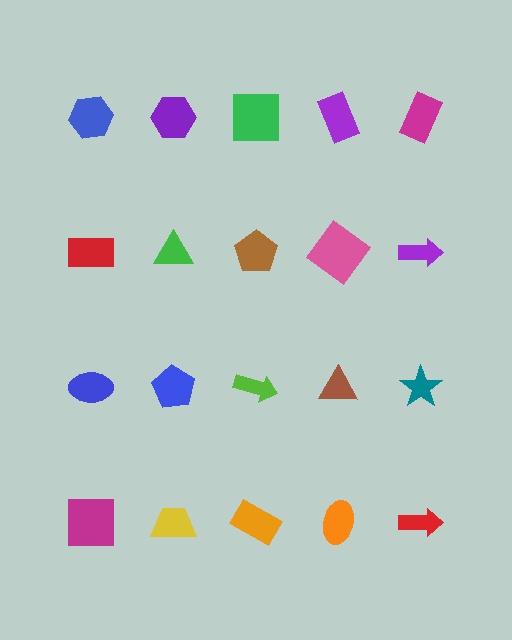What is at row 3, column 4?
A brown triangle.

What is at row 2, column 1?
A red rectangle.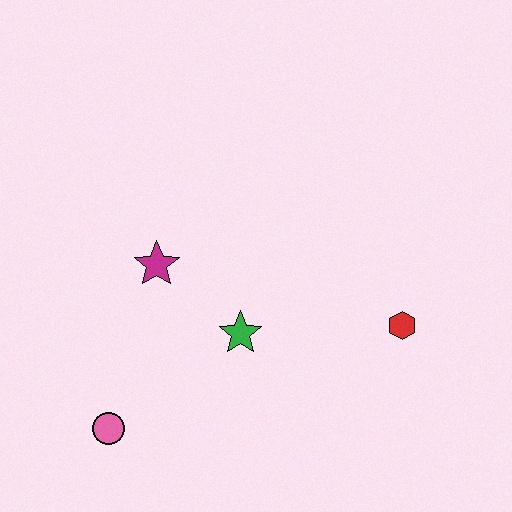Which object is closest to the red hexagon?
The green star is closest to the red hexagon.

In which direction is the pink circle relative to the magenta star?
The pink circle is below the magenta star.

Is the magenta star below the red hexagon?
No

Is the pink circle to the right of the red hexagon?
No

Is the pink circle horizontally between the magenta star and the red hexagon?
No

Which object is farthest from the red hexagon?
The pink circle is farthest from the red hexagon.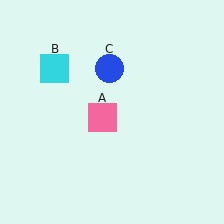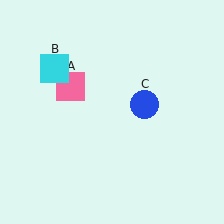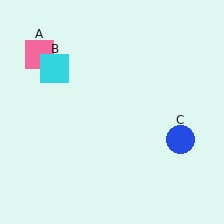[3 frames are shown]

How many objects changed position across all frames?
2 objects changed position: pink square (object A), blue circle (object C).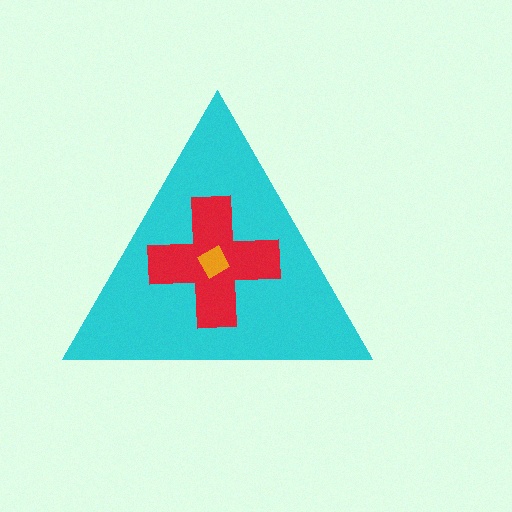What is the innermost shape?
The orange diamond.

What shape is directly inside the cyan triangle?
The red cross.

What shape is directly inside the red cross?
The orange diamond.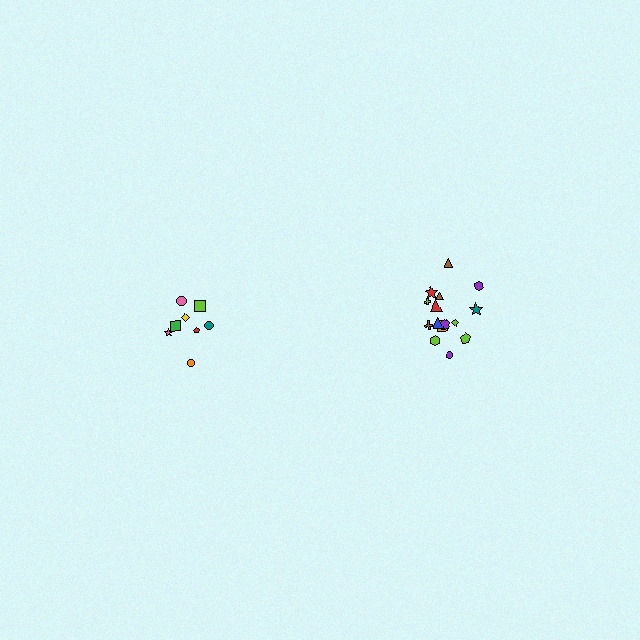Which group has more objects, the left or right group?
The right group.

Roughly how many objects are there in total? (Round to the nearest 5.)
Roughly 25 objects in total.